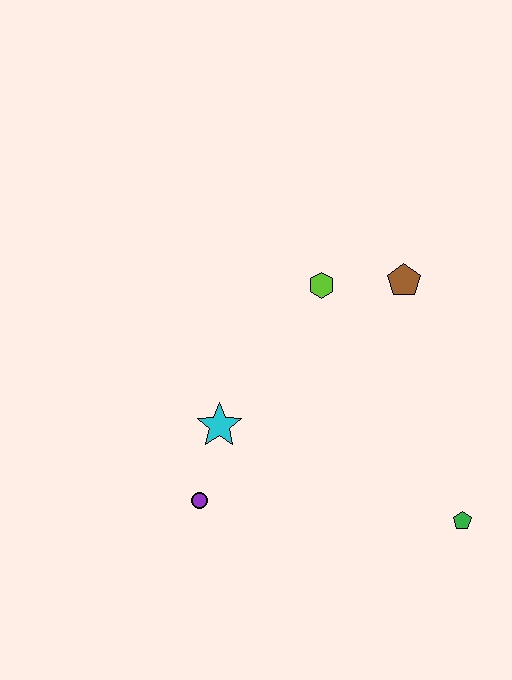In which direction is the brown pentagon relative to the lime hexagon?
The brown pentagon is to the right of the lime hexagon.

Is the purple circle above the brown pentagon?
No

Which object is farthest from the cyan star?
The green pentagon is farthest from the cyan star.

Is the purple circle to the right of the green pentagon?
No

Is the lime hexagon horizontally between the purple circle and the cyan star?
No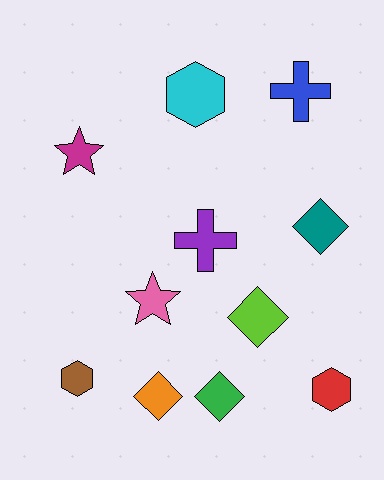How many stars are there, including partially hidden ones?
There are 2 stars.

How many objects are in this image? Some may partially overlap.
There are 11 objects.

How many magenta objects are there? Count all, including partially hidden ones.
There is 1 magenta object.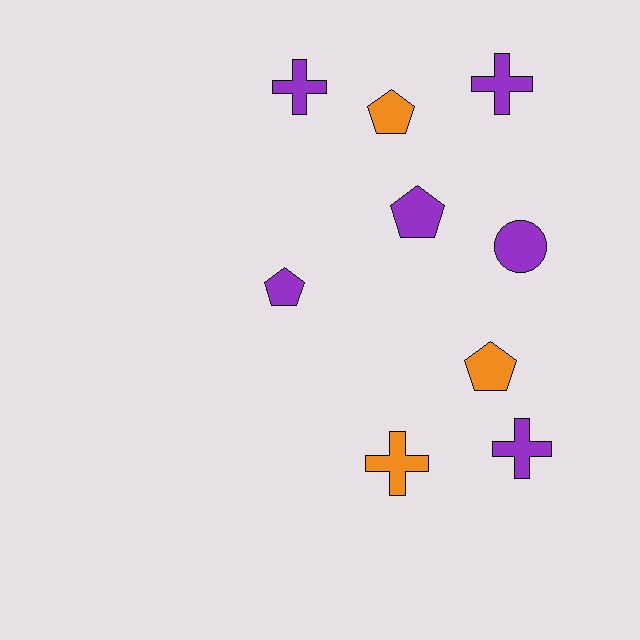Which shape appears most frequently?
Pentagon, with 4 objects.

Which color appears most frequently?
Purple, with 6 objects.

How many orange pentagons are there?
There are 2 orange pentagons.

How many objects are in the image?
There are 9 objects.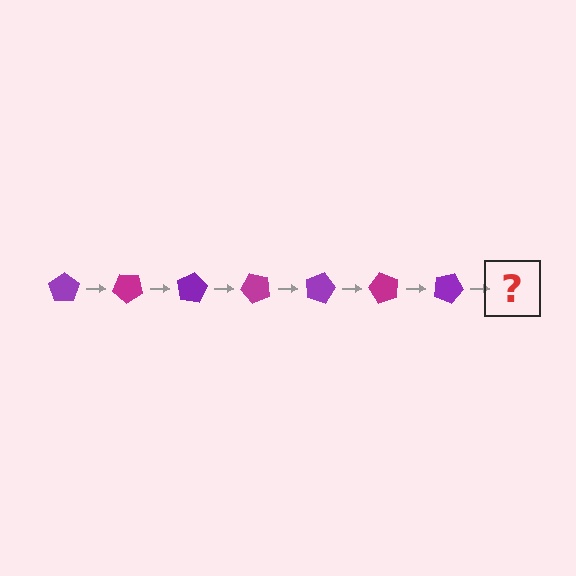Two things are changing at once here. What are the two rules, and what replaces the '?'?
The two rules are that it rotates 40 degrees each step and the color cycles through purple and magenta. The '?' should be a magenta pentagon, rotated 280 degrees from the start.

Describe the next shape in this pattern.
It should be a magenta pentagon, rotated 280 degrees from the start.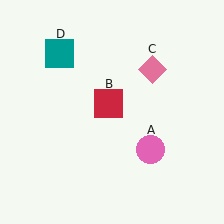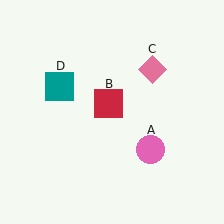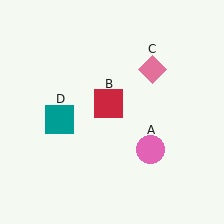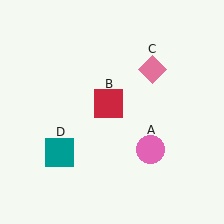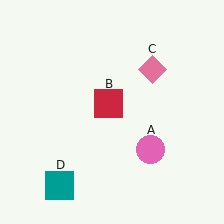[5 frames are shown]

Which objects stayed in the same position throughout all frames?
Pink circle (object A) and red square (object B) and pink diamond (object C) remained stationary.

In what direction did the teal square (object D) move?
The teal square (object D) moved down.